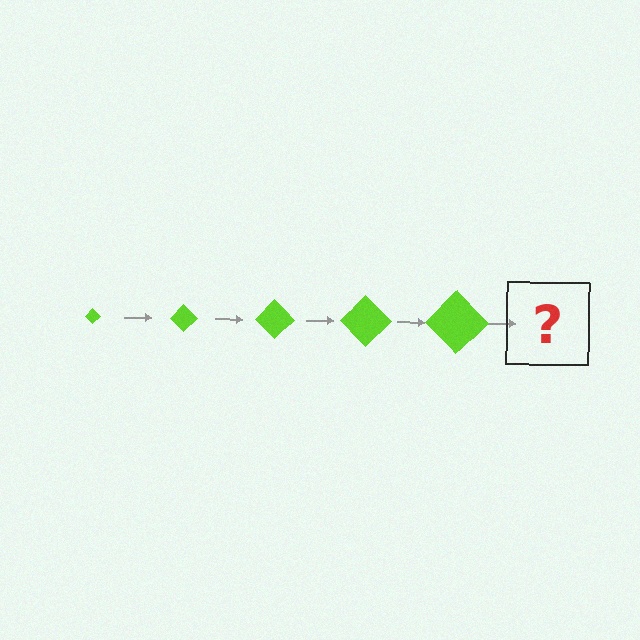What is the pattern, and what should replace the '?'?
The pattern is that the diamond gets progressively larger each step. The '?' should be a lime diamond, larger than the previous one.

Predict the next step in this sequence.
The next step is a lime diamond, larger than the previous one.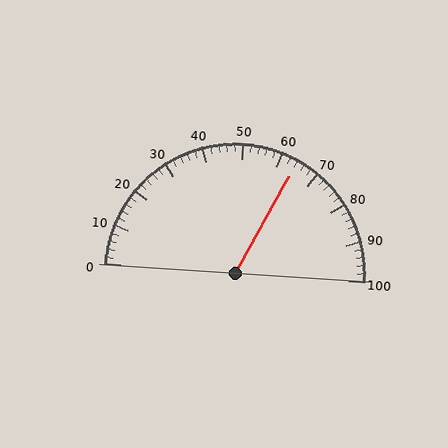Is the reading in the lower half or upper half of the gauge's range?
The reading is in the upper half of the range (0 to 100).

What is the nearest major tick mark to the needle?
The nearest major tick mark is 60.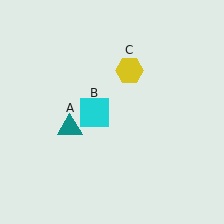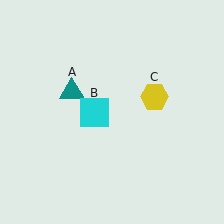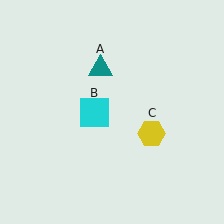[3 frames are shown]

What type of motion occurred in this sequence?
The teal triangle (object A), yellow hexagon (object C) rotated clockwise around the center of the scene.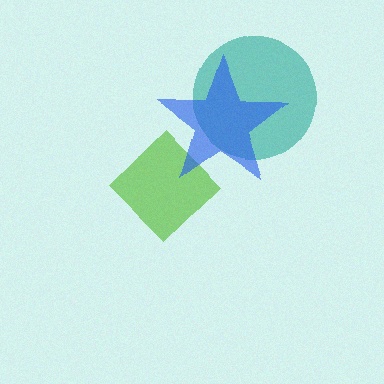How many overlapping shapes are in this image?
There are 3 overlapping shapes in the image.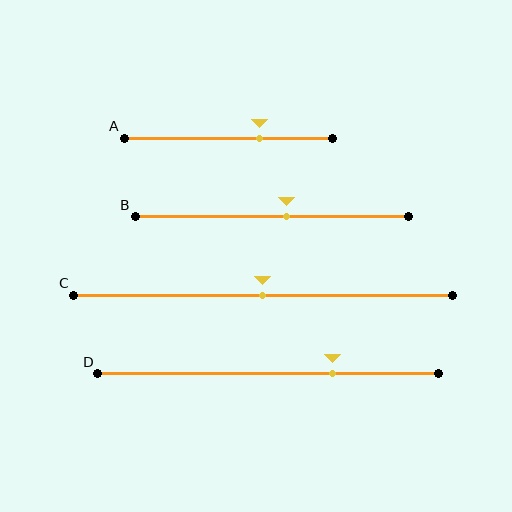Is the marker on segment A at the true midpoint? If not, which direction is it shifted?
No, the marker on segment A is shifted to the right by about 15% of the segment length.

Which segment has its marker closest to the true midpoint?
Segment C has its marker closest to the true midpoint.